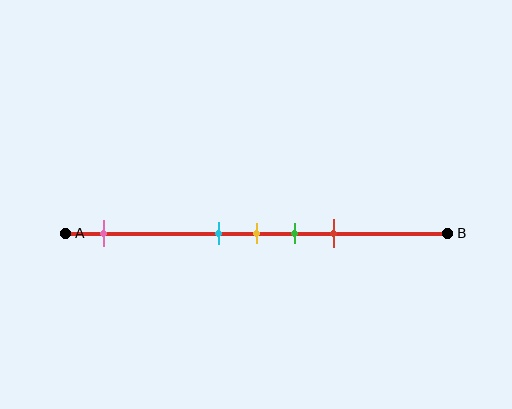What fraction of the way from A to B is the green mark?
The green mark is approximately 60% (0.6) of the way from A to B.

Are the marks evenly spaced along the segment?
No, the marks are not evenly spaced.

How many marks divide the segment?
There are 5 marks dividing the segment.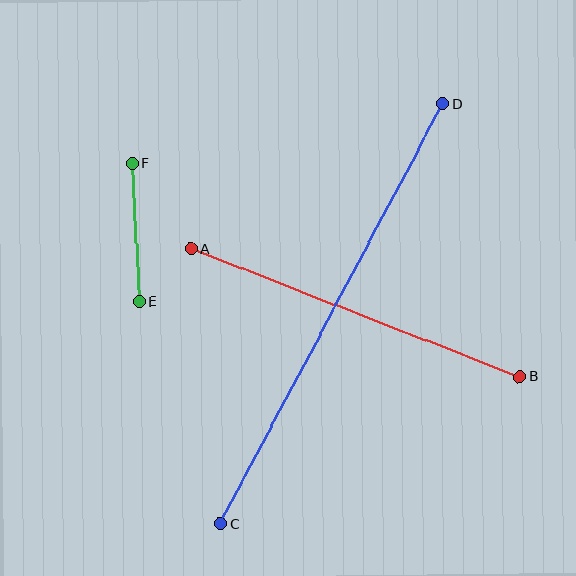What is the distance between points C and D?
The distance is approximately 474 pixels.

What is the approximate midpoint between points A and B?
The midpoint is at approximately (355, 313) pixels.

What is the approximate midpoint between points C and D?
The midpoint is at approximately (331, 314) pixels.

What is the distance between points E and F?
The distance is approximately 139 pixels.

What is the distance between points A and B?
The distance is approximately 353 pixels.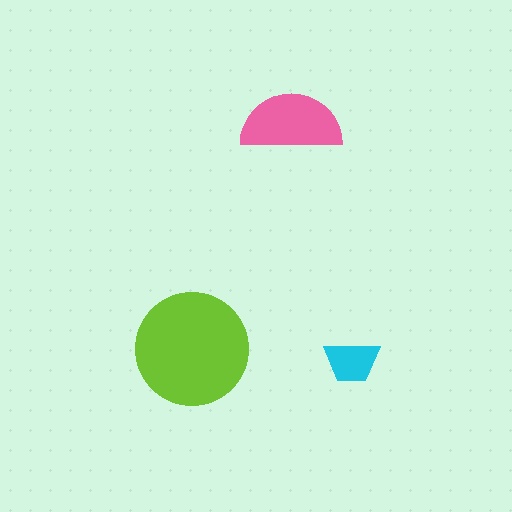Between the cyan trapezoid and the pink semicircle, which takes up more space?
The pink semicircle.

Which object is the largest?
The lime circle.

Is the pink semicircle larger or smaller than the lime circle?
Smaller.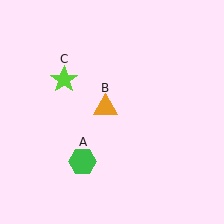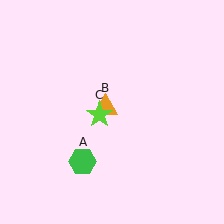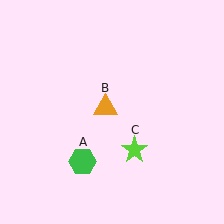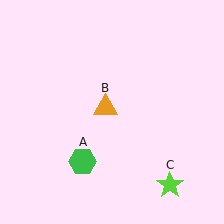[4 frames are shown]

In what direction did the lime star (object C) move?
The lime star (object C) moved down and to the right.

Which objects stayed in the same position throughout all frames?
Green hexagon (object A) and orange triangle (object B) remained stationary.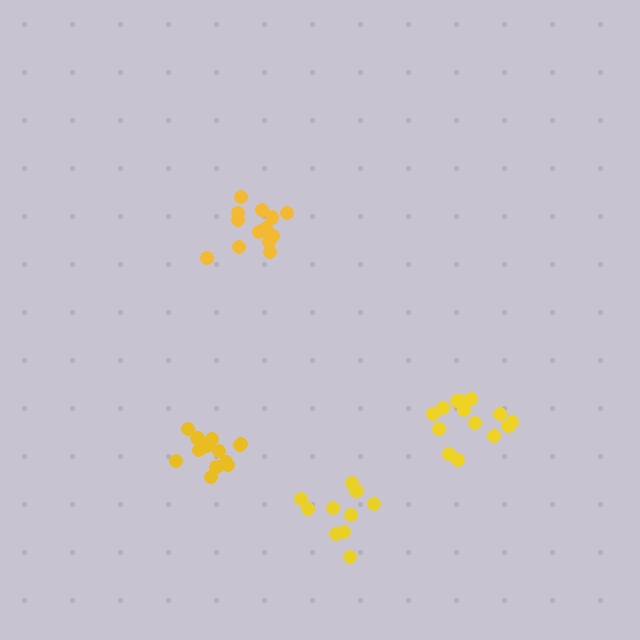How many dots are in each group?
Group 1: 14 dots, Group 2: 13 dots, Group 3: 14 dots, Group 4: 10 dots (51 total).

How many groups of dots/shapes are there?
There are 4 groups.